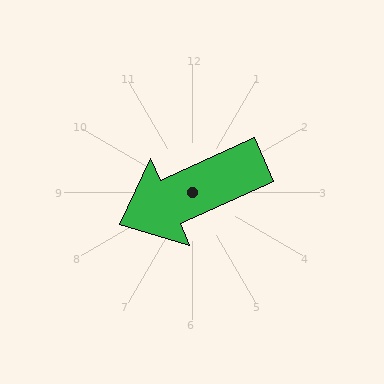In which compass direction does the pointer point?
Southwest.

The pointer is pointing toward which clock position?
Roughly 8 o'clock.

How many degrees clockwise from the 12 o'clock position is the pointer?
Approximately 246 degrees.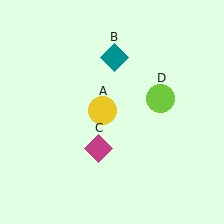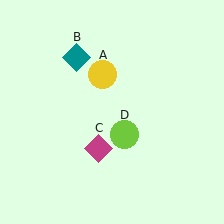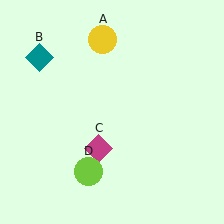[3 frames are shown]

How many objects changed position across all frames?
3 objects changed position: yellow circle (object A), teal diamond (object B), lime circle (object D).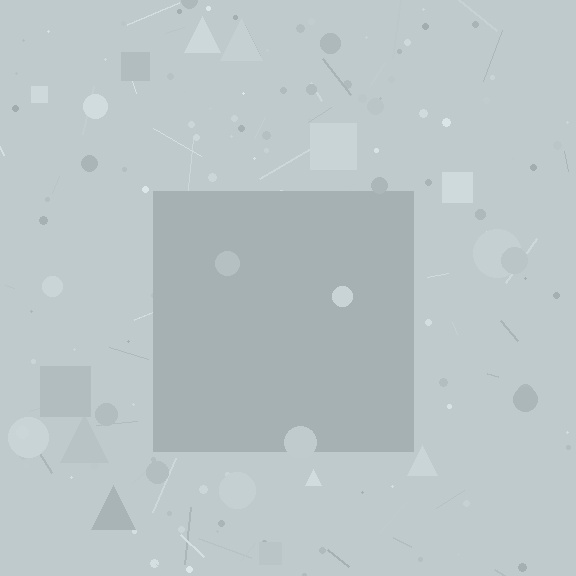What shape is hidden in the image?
A square is hidden in the image.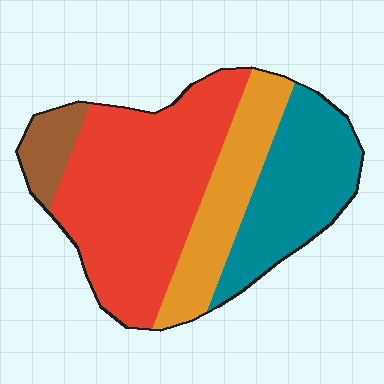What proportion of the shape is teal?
Teal takes up between a quarter and a half of the shape.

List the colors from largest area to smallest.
From largest to smallest: red, teal, orange, brown.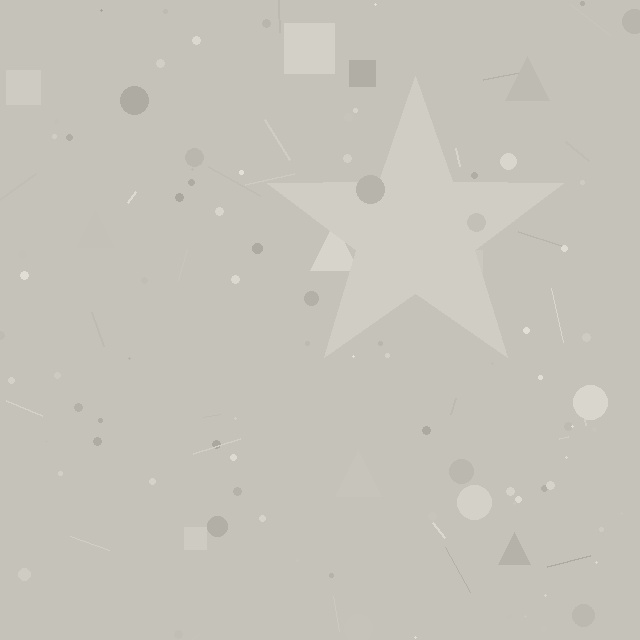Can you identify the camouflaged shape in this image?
The camouflaged shape is a star.